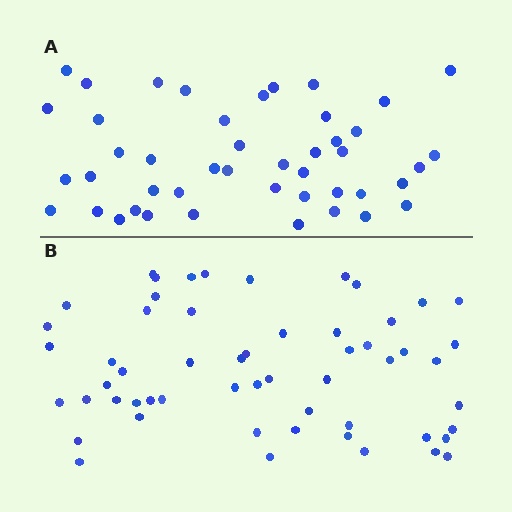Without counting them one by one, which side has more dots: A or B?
Region B (the bottom region) has more dots.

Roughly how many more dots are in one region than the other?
Region B has roughly 12 or so more dots than region A.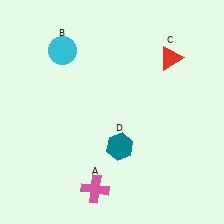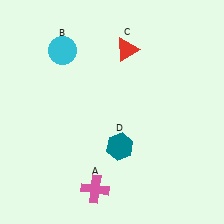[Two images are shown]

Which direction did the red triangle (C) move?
The red triangle (C) moved left.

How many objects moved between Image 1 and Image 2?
1 object moved between the two images.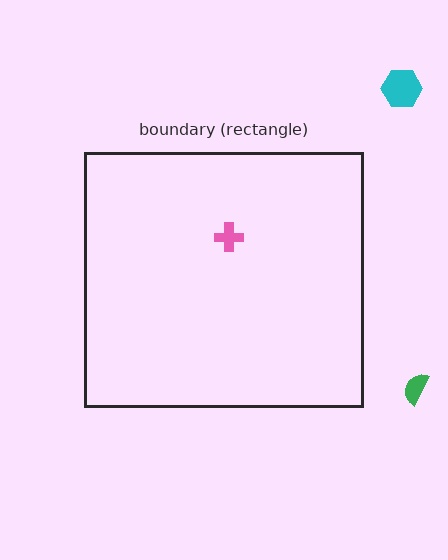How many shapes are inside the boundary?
1 inside, 2 outside.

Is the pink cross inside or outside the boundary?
Inside.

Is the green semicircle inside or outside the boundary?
Outside.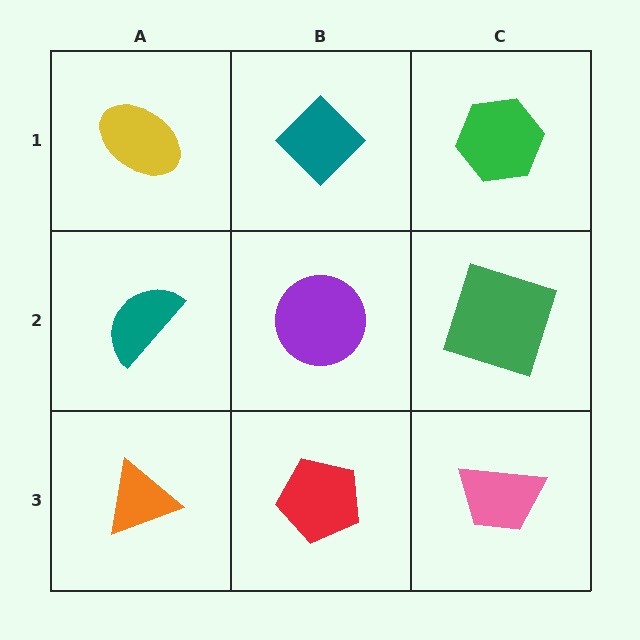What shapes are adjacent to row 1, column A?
A teal semicircle (row 2, column A), a teal diamond (row 1, column B).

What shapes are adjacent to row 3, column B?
A purple circle (row 2, column B), an orange triangle (row 3, column A), a pink trapezoid (row 3, column C).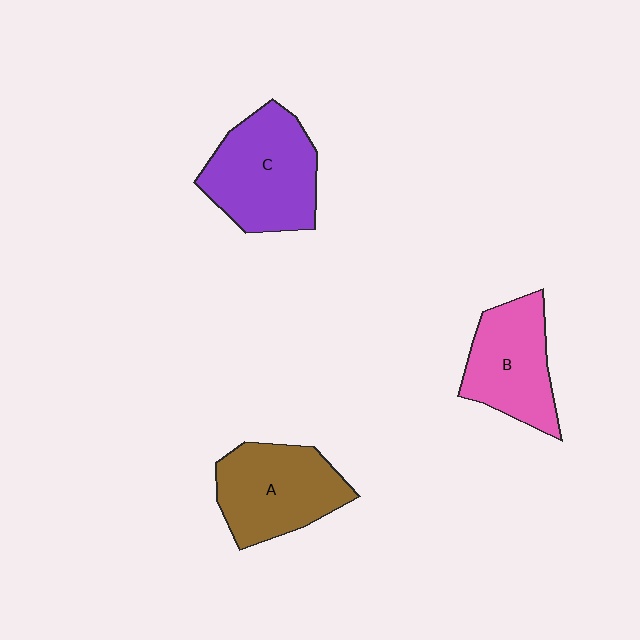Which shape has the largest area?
Shape C (purple).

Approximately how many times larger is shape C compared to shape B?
Approximately 1.2 times.